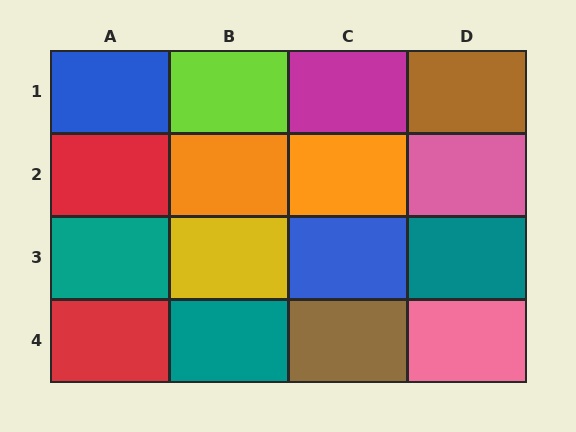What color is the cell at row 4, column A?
Red.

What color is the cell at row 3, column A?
Teal.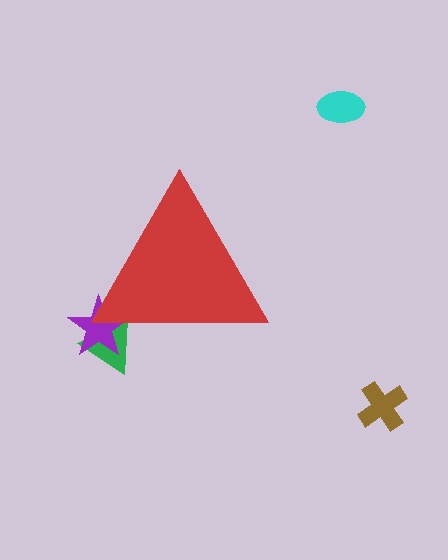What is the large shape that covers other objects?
A red triangle.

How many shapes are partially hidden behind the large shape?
2 shapes are partially hidden.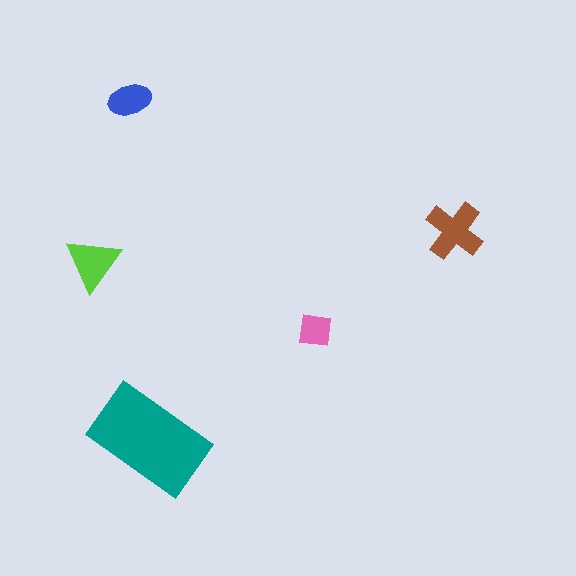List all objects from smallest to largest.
The pink square, the blue ellipse, the lime triangle, the brown cross, the teal rectangle.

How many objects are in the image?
There are 5 objects in the image.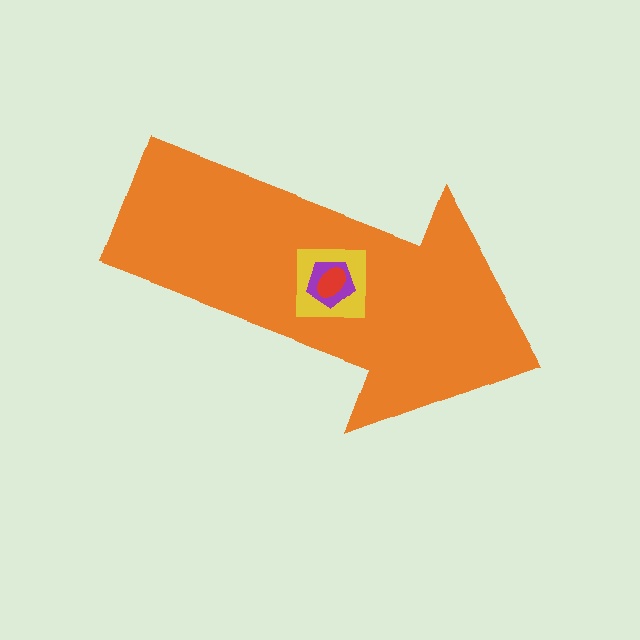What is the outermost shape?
The orange arrow.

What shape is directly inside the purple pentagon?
The red ellipse.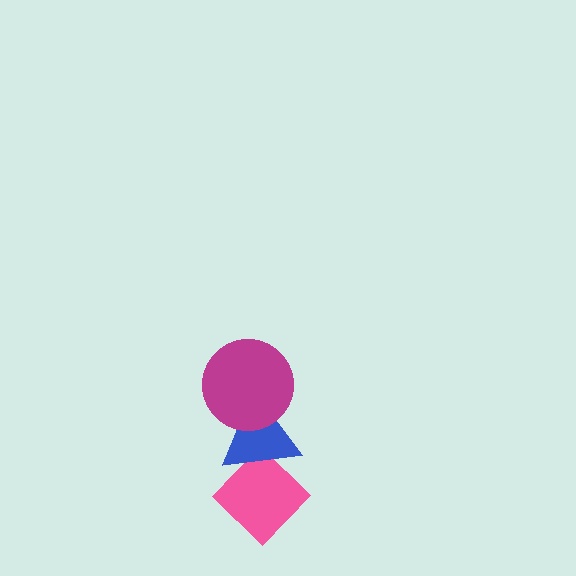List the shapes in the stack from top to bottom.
From top to bottom: the magenta circle, the blue triangle, the pink diamond.